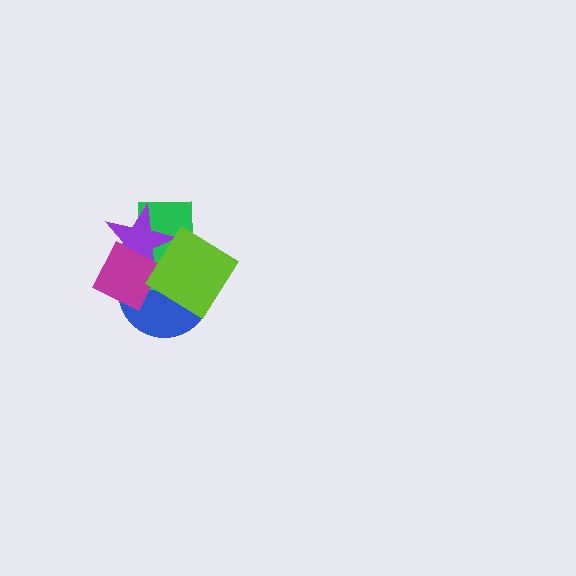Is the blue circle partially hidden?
Yes, it is partially covered by another shape.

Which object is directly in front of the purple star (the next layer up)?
The magenta diamond is directly in front of the purple star.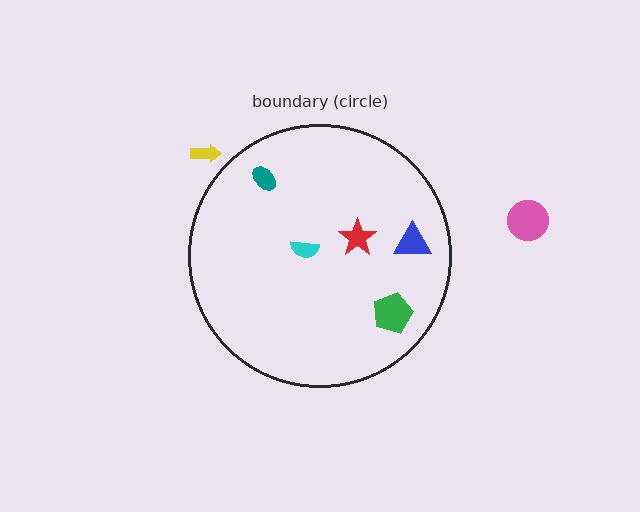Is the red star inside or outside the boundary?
Inside.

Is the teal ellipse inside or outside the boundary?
Inside.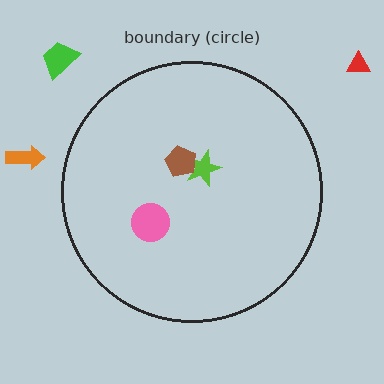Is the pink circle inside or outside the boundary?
Inside.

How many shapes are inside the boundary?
3 inside, 3 outside.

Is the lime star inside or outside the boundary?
Inside.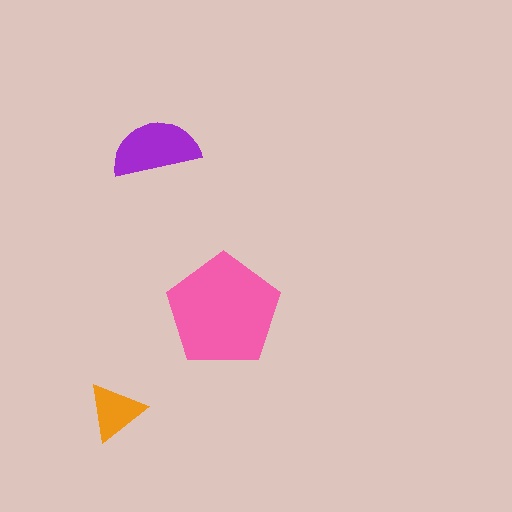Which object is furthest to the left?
The orange triangle is leftmost.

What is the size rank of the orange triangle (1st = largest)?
3rd.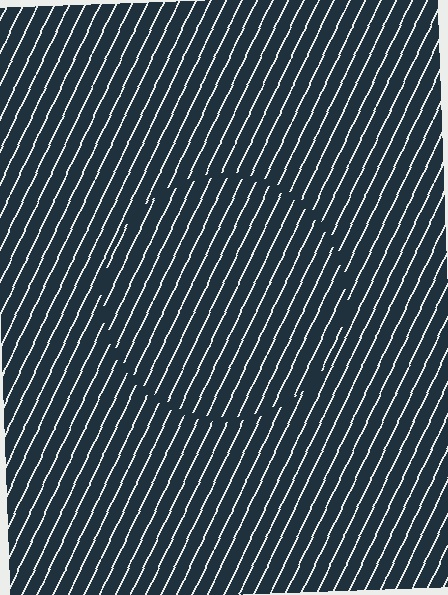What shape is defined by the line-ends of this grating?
An illusory circle. The interior of the shape contains the same grating, shifted by half a period — the contour is defined by the phase discontinuity where line-ends from the inner and outer gratings abut.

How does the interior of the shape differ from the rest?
The interior of the shape contains the same grating, shifted by half a period — the contour is defined by the phase discontinuity where line-ends from the inner and outer gratings abut.